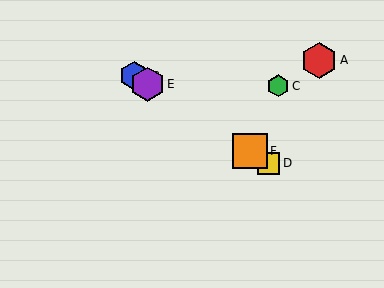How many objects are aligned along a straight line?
4 objects (B, D, E, F) are aligned along a straight line.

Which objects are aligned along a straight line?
Objects B, D, E, F are aligned along a straight line.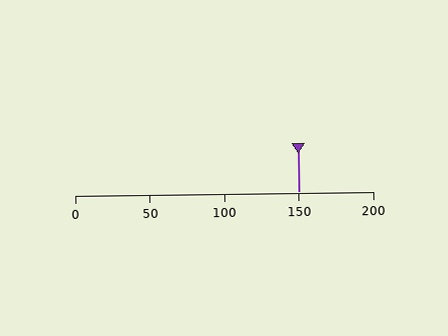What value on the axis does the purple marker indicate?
The marker indicates approximately 150.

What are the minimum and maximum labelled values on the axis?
The axis runs from 0 to 200.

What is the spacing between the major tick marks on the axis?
The major ticks are spaced 50 apart.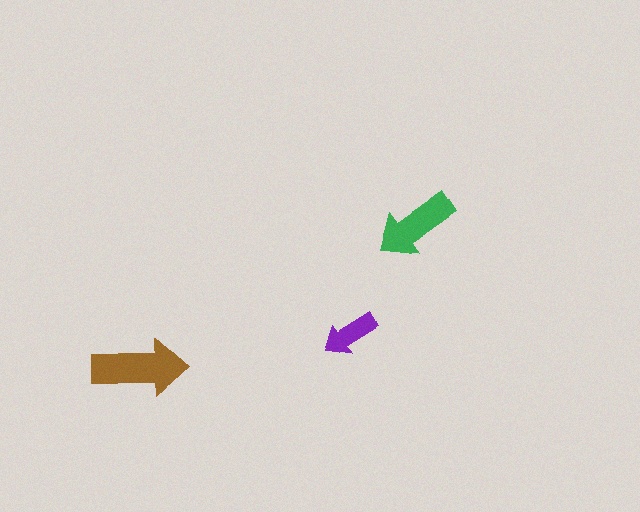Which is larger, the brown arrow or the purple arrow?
The brown one.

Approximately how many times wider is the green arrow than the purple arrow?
About 1.5 times wider.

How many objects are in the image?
There are 3 objects in the image.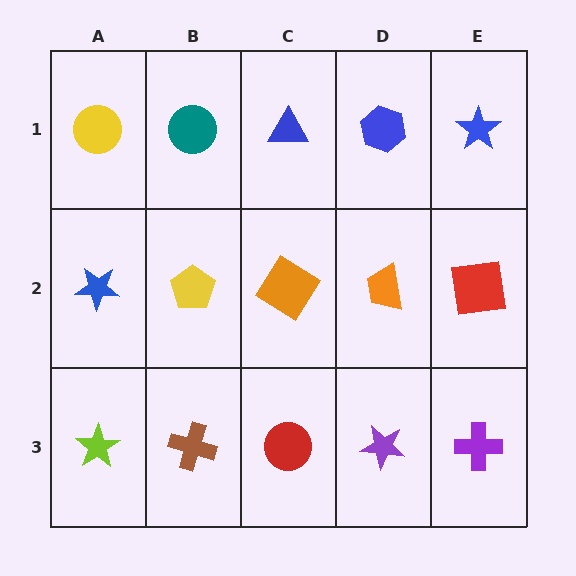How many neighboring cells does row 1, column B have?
3.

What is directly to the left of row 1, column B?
A yellow circle.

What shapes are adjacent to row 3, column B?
A yellow pentagon (row 2, column B), a lime star (row 3, column A), a red circle (row 3, column C).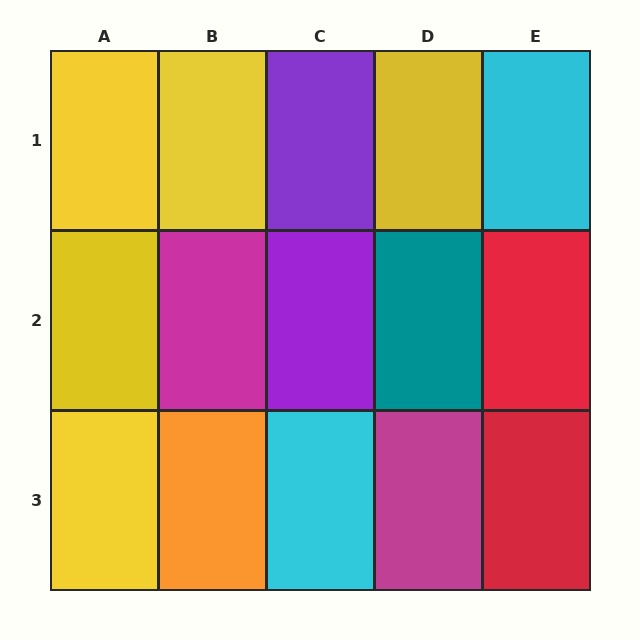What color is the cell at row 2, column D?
Teal.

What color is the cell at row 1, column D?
Yellow.